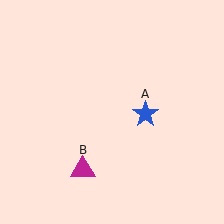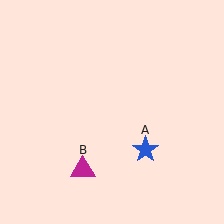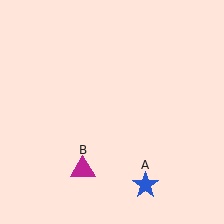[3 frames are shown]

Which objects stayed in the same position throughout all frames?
Magenta triangle (object B) remained stationary.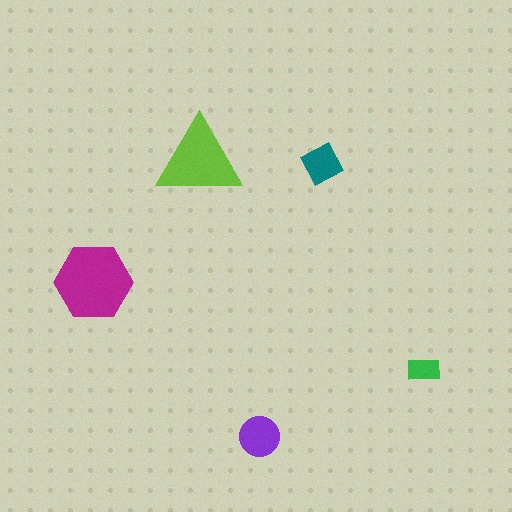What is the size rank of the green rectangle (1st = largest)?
5th.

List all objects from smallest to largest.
The green rectangle, the teal diamond, the purple circle, the lime triangle, the magenta hexagon.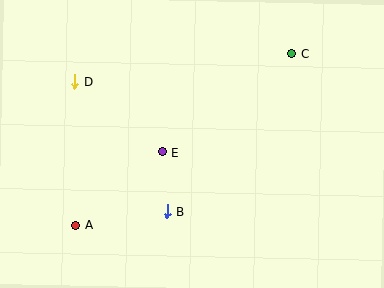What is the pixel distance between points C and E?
The distance between C and E is 163 pixels.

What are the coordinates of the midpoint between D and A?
The midpoint between D and A is at (76, 153).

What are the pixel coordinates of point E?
Point E is at (162, 152).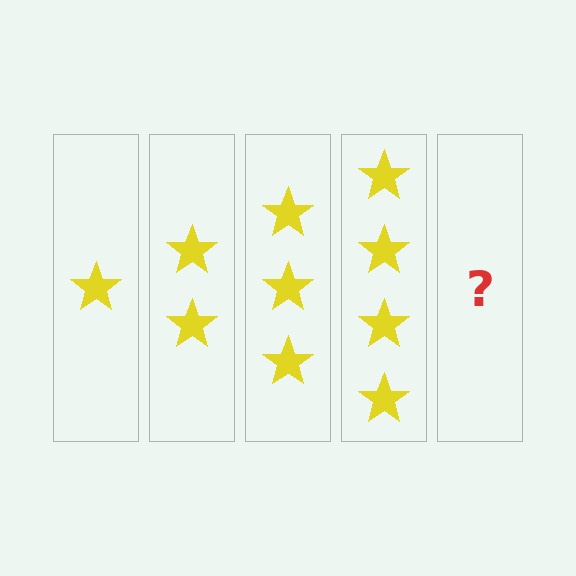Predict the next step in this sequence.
The next step is 5 stars.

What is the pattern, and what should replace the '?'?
The pattern is that each step adds one more star. The '?' should be 5 stars.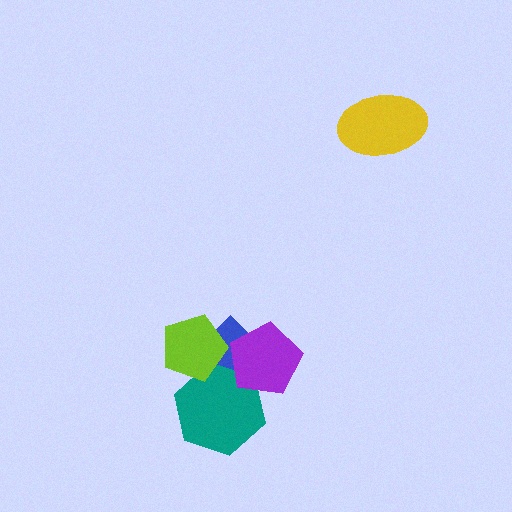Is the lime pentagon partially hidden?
No, no other shape covers it.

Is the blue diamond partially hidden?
Yes, it is partially covered by another shape.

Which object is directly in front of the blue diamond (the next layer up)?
The teal hexagon is directly in front of the blue diamond.